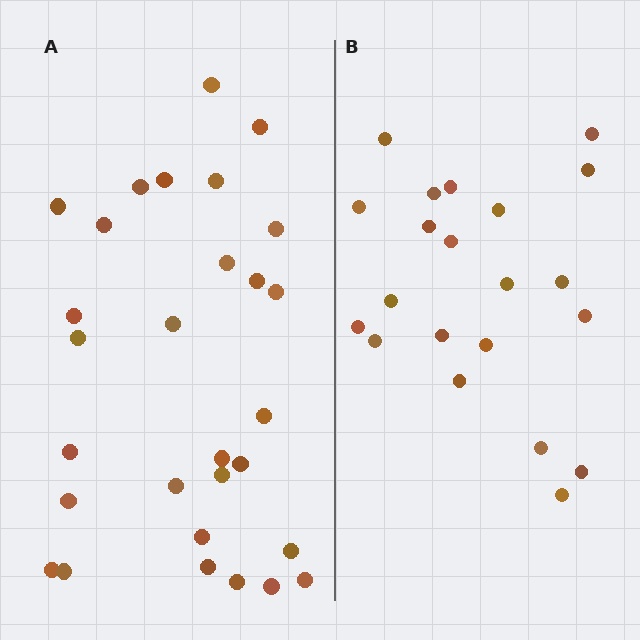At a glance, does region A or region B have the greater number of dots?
Region A (the left region) has more dots.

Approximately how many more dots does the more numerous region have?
Region A has roughly 8 or so more dots than region B.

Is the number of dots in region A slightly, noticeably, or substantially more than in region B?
Region A has noticeably more, but not dramatically so. The ratio is roughly 1.4 to 1.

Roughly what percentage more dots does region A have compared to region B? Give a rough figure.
About 40% more.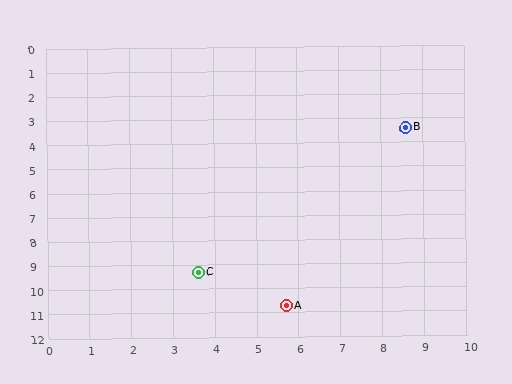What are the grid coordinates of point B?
Point B is at approximately (8.6, 3.4).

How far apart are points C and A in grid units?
Points C and A are about 2.5 grid units apart.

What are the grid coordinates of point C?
Point C is at approximately (3.6, 9.3).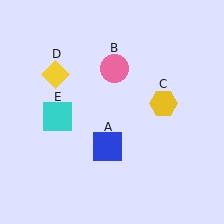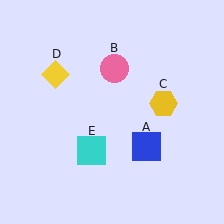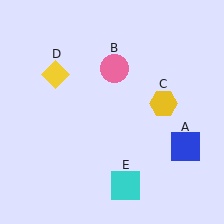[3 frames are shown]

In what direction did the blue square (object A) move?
The blue square (object A) moved right.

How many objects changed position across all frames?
2 objects changed position: blue square (object A), cyan square (object E).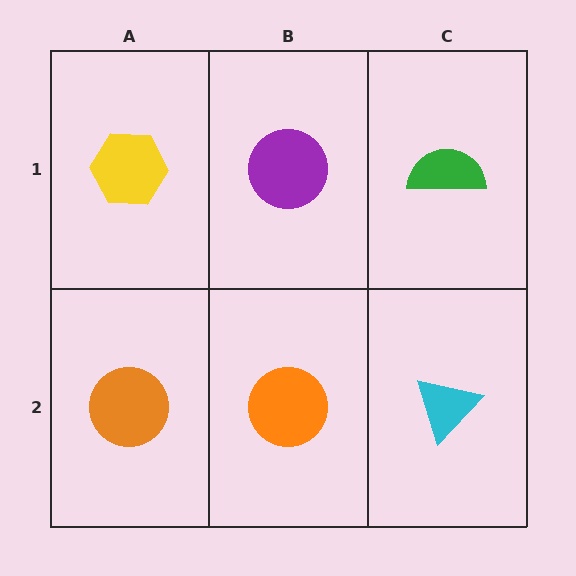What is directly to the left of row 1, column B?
A yellow hexagon.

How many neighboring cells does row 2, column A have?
2.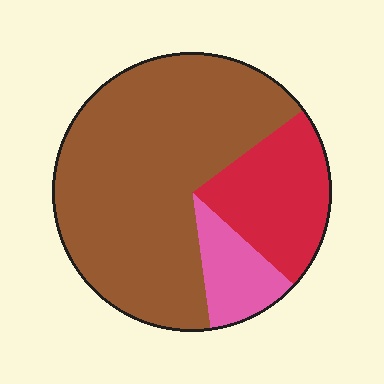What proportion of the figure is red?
Red takes up about one fifth (1/5) of the figure.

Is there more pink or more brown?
Brown.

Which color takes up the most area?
Brown, at roughly 65%.